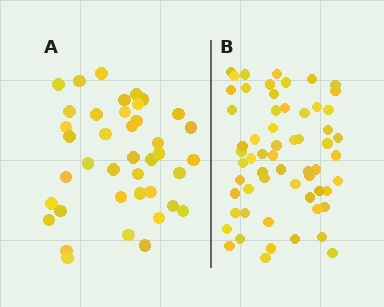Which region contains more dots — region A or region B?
Region B (the right region) has more dots.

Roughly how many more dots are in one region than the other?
Region B has approximately 20 more dots than region A.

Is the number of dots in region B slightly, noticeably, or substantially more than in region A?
Region B has substantially more. The ratio is roughly 1.5 to 1.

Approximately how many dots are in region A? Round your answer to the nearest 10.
About 40 dots.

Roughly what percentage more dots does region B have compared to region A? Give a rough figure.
About 50% more.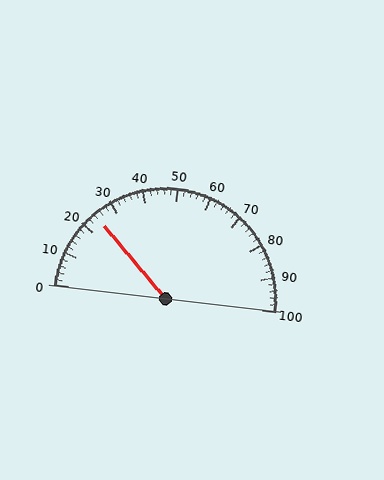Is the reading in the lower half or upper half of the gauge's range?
The reading is in the lower half of the range (0 to 100).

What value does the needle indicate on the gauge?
The needle indicates approximately 24.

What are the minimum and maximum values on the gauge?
The gauge ranges from 0 to 100.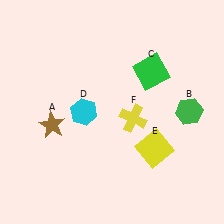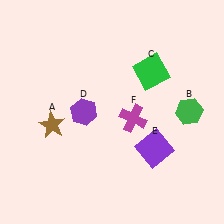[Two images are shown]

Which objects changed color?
D changed from cyan to purple. E changed from yellow to purple. F changed from yellow to magenta.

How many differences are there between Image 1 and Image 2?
There are 3 differences between the two images.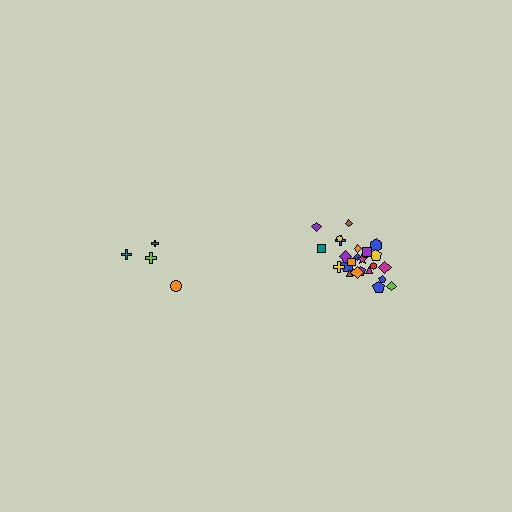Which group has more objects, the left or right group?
The right group.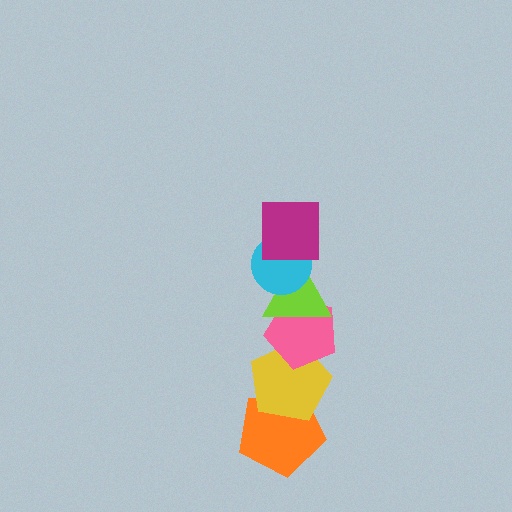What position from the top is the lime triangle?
The lime triangle is 3rd from the top.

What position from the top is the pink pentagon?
The pink pentagon is 4th from the top.